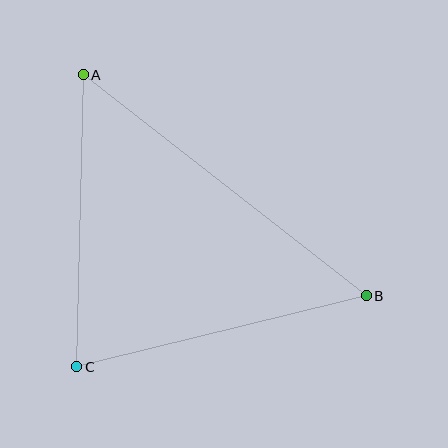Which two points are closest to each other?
Points A and C are closest to each other.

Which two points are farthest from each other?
Points A and B are farthest from each other.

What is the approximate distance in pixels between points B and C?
The distance between B and C is approximately 298 pixels.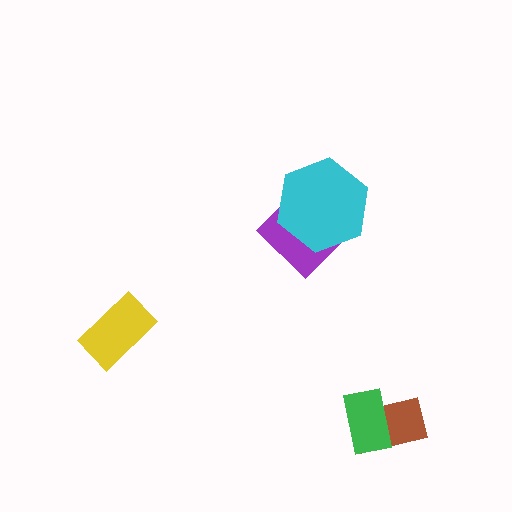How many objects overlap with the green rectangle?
1 object overlaps with the green rectangle.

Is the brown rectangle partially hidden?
Yes, it is partially covered by another shape.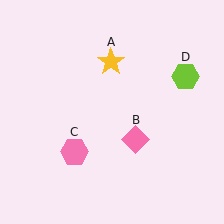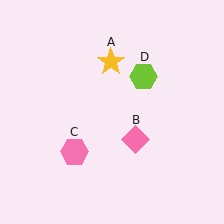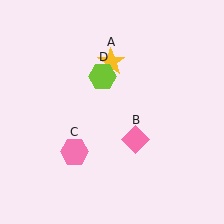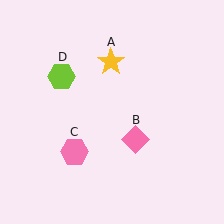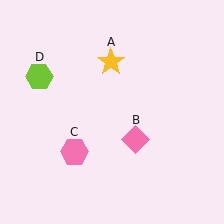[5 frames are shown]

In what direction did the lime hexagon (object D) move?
The lime hexagon (object D) moved left.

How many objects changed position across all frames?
1 object changed position: lime hexagon (object D).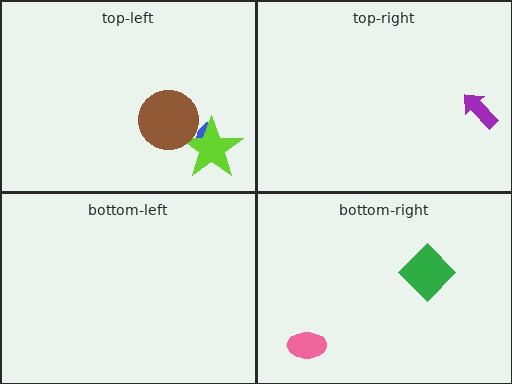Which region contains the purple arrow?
The top-right region.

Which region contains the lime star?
The top-left region.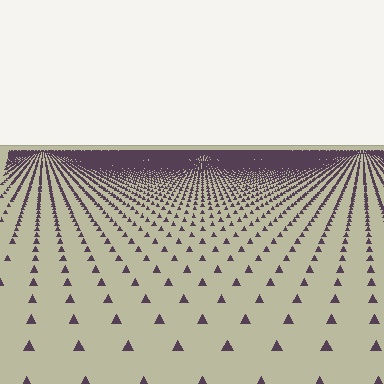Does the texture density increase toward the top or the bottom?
Density increases toward the top.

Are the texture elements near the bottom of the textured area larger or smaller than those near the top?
Larger. Near the bottom, elements are closer to the viewer and appear at a bigger on-screen size.